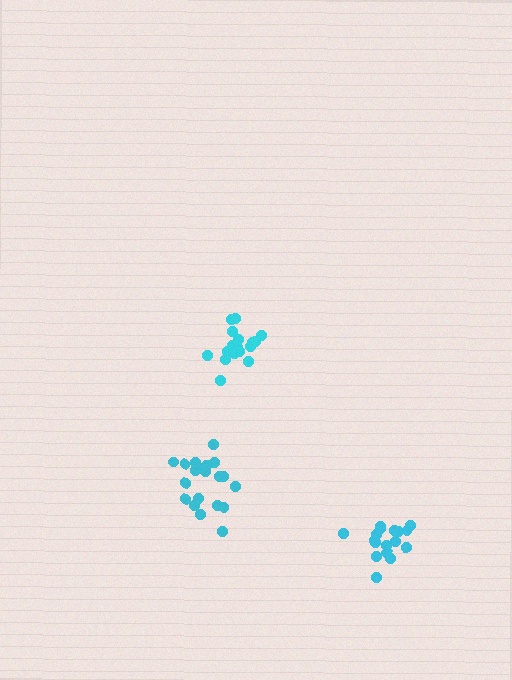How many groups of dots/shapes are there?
There are 3 groups.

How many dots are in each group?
Group 1: 17 dots, Group 2: 20 dots, Group 3: 17 dots (54 total).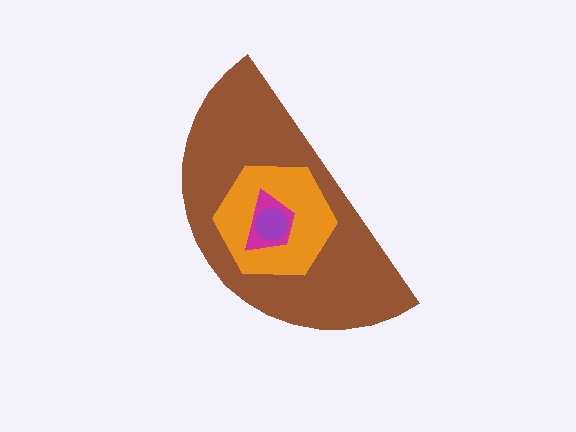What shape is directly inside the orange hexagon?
The magenta trapezoid.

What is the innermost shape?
The purple circle.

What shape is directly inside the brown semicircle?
The orange hexagon.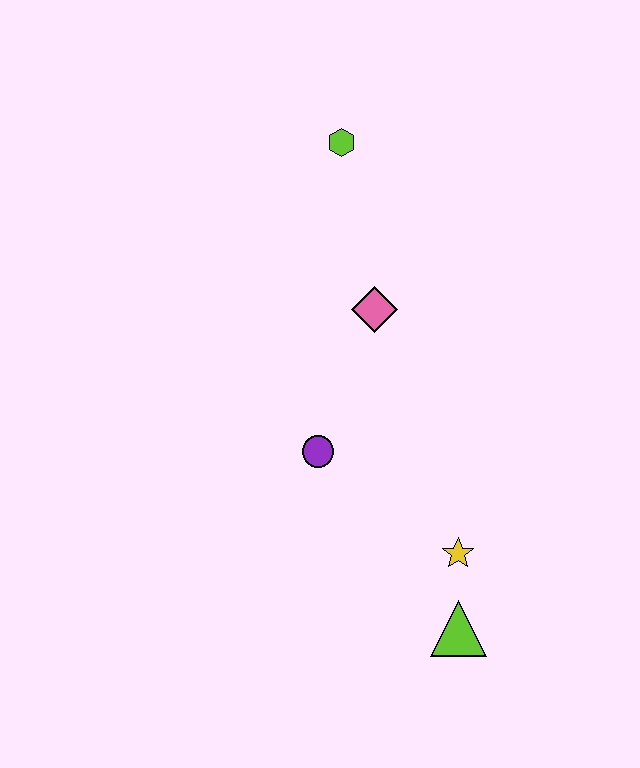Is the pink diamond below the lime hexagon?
Yes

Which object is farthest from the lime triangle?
The lime hexagon is farthest from the lime triangle.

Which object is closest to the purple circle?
The pink diamond is closest to the purple circle.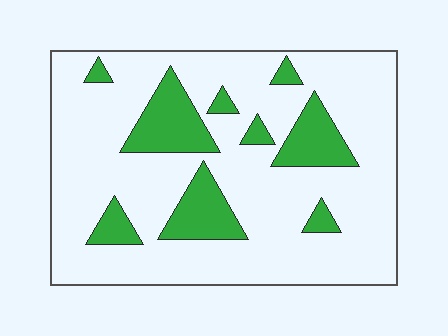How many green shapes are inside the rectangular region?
9.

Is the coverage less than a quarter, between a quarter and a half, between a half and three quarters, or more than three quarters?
Less than a quarter.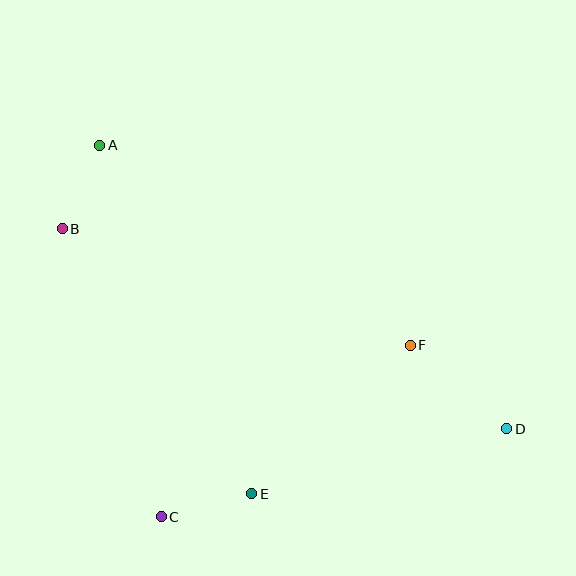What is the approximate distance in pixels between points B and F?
The distance between B and F is approximately 367 pixels.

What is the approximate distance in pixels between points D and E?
The distance between D and E is approximately 263 pixels.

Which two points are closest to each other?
Points A and B are closest to each other.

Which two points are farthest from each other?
Points A and D are farthest from each other.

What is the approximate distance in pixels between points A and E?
The distance between A and E is approximately 380 pixels.